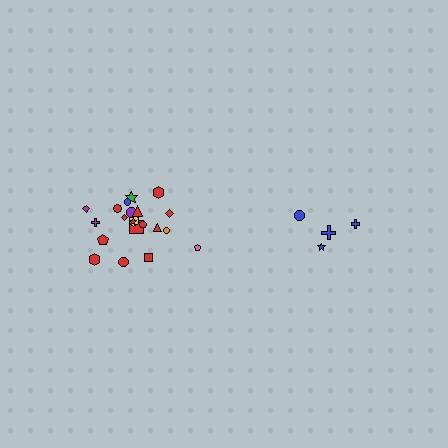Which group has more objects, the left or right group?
The left group.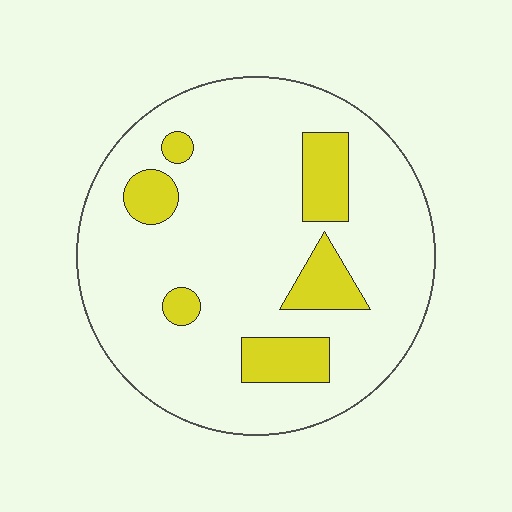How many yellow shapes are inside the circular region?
6.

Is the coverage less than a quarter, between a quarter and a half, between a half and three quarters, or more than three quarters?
Less than a quarter.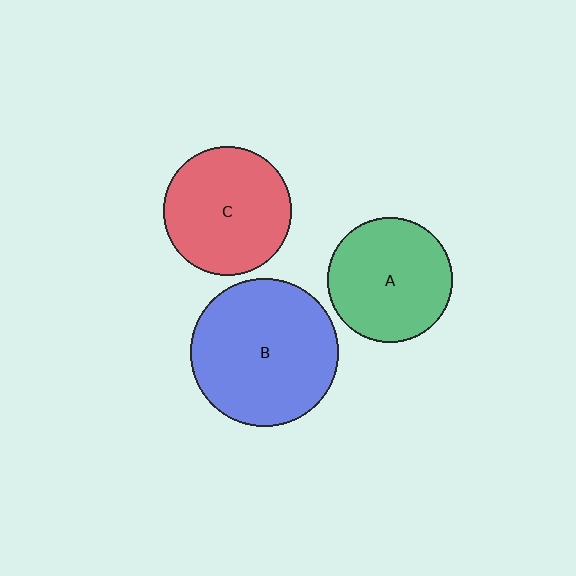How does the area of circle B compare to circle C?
Approximately 1.3 times.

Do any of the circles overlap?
No, none of the circles overlap.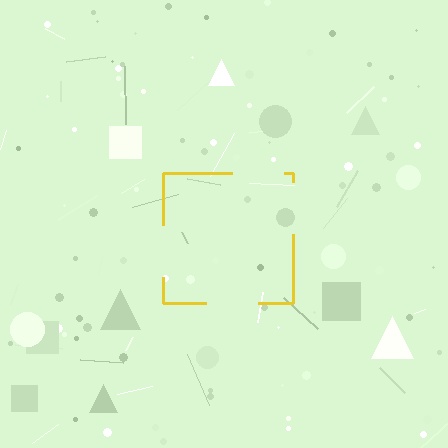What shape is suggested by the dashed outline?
The dashed outline suggests a square.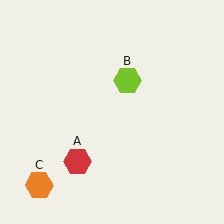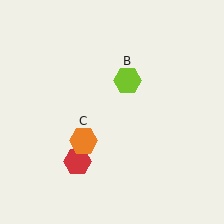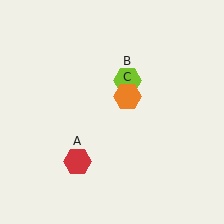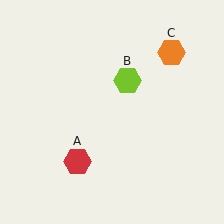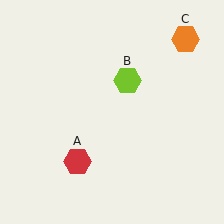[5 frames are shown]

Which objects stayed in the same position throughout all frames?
Red hexagon (object A) and lime hexagon (object B) remained stationary.